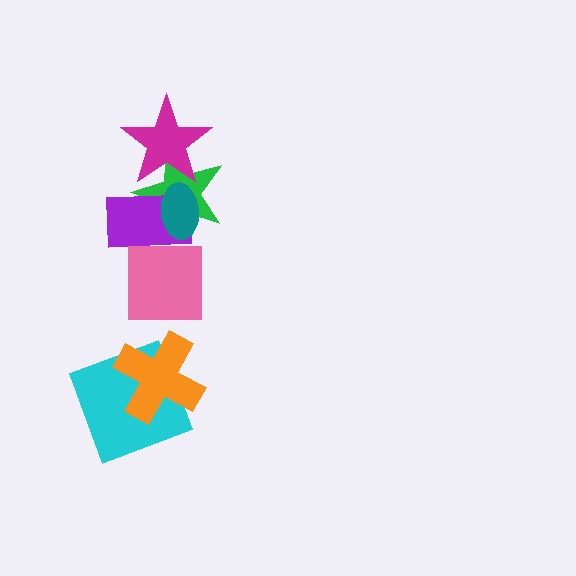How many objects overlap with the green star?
3 objects overlap with the green star.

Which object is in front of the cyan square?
The orange cross is in front of the cyan square.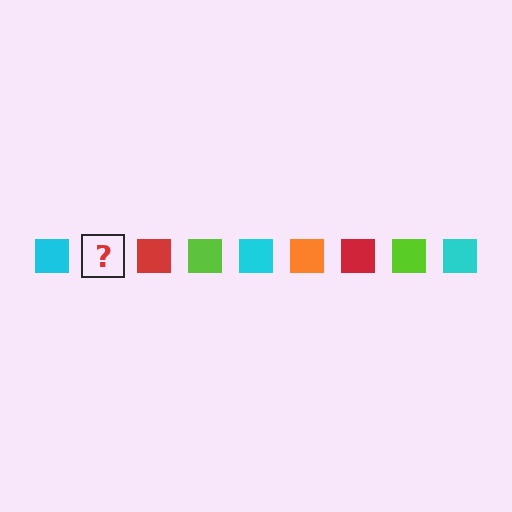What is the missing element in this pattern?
The missing element is an orange square.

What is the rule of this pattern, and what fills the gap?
The rule is that the pattern cycles through cyan, orange, red, lime squares. The gap should be filled with an orange square.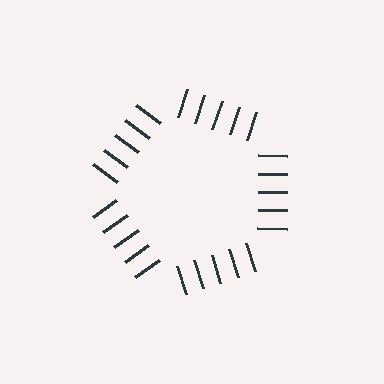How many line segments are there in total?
25 — 5 along each of the 5 edges.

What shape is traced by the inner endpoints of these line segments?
An illusory pentagon — the line segments terminate on its edges but no continuous stroke is drawn.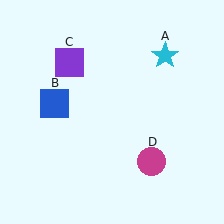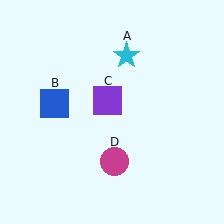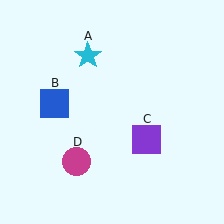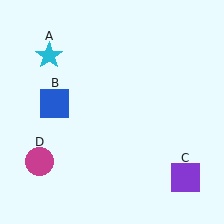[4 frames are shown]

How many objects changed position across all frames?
3 objects changed position: cyan star (object A), purple square (object C), magenta circle (object D).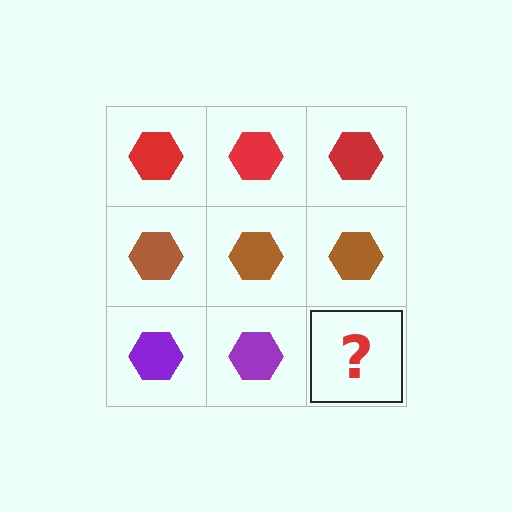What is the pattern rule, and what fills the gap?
The rule is that each row has a consistent color. The gap should be filled with a purple hexagon.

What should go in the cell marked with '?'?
The missing cell should contain a purple hexagon.